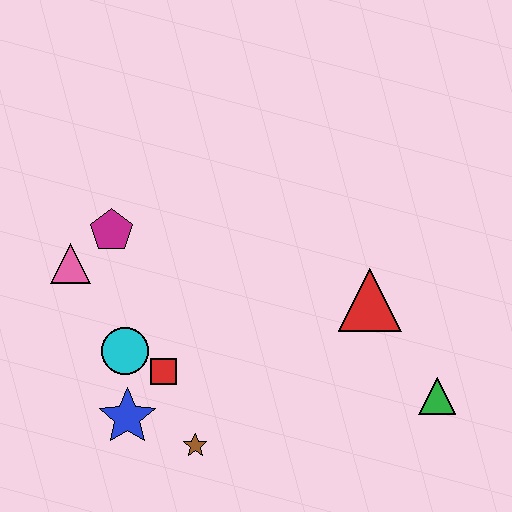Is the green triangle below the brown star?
No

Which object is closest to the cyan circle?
The red square is closest to the cyan circle.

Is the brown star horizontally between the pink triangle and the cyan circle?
No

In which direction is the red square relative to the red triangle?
The red square is to the left of the red triangle.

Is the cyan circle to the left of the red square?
Yes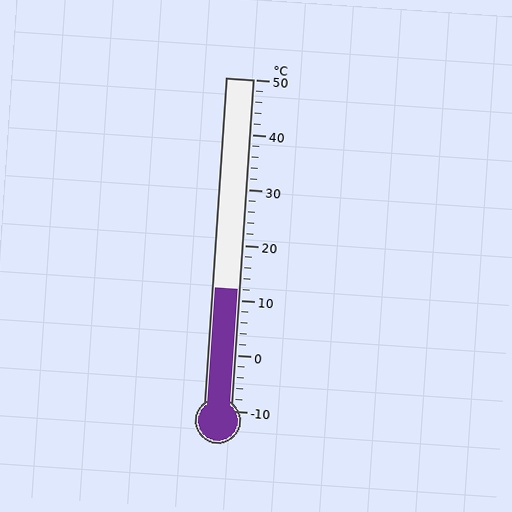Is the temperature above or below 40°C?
The temperature is below 40°C.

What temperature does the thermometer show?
The thermometer shows approximately 12°C.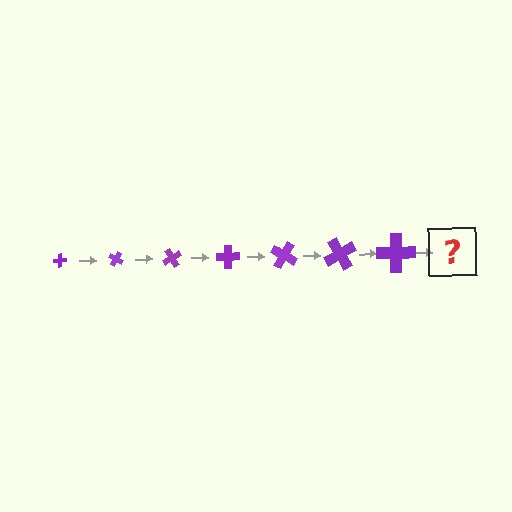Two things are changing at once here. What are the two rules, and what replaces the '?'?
The two rules are that the cross grows larger each step and it rotates 30 degrees each step. The '?' should be a cross, larger than the previous one and rotated 210 degrees from the start.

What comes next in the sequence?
The next element should be a cross, larger than the previous one and rotated 210 degrees from the start.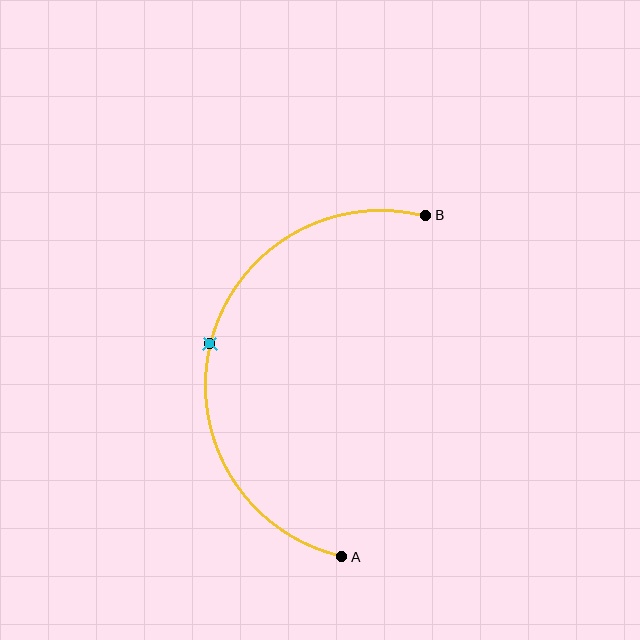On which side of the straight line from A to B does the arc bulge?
The arc bulges to the left of the straight line connecting A and B.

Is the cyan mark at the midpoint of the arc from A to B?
Yes. The cyan mark lies on the arc at equal arc-length from both A and B — it is the arc midpoint.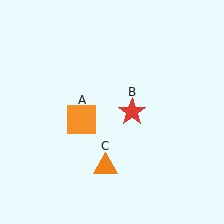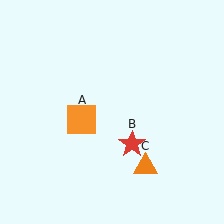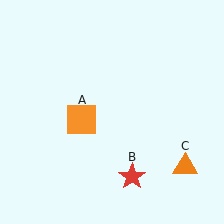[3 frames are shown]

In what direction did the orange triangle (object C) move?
The orange triangle (object C) moved right.